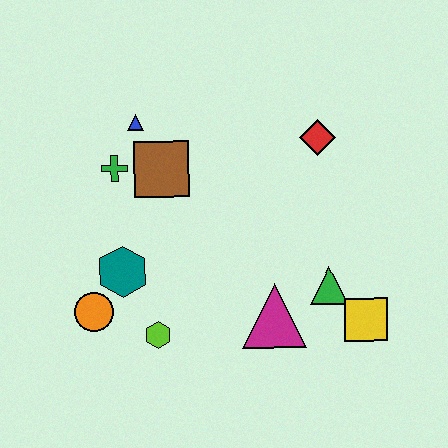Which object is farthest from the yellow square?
The blue triangle is farthest from the yellow square.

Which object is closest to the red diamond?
The green triangle is closest to the red diamond.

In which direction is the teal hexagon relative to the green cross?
The teal hexagon is below the green cross.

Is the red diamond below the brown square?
No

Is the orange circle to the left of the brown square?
Yes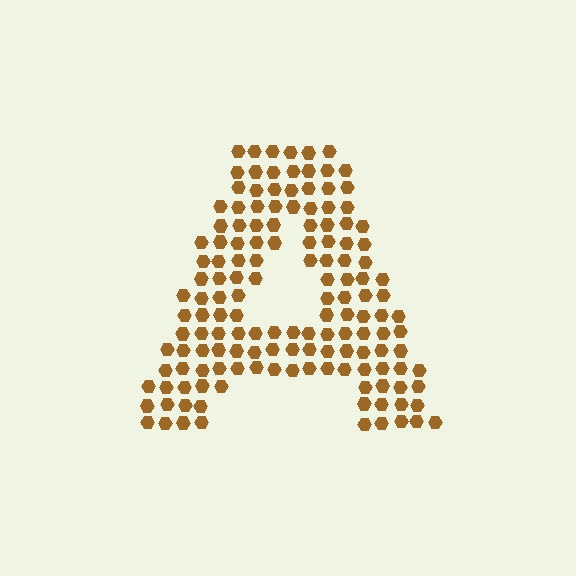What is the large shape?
The large shape is the letter A.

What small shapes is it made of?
It is made of small hexagons.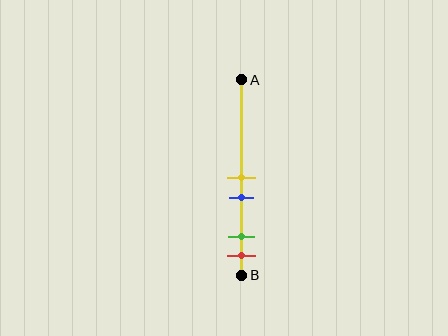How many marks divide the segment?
There are 4 marks dividing the segment.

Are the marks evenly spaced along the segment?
No, the marks are not evenly spaced.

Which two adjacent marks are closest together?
The yellow and blue marks are the closest adjacent pair.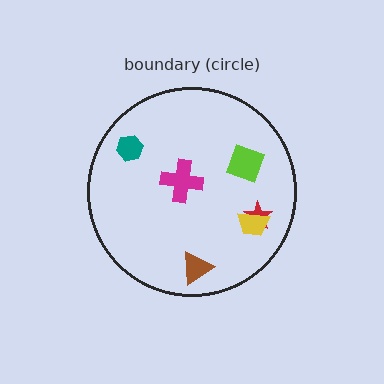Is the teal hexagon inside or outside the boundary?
Inside.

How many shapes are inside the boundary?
6 inside, 0 outside.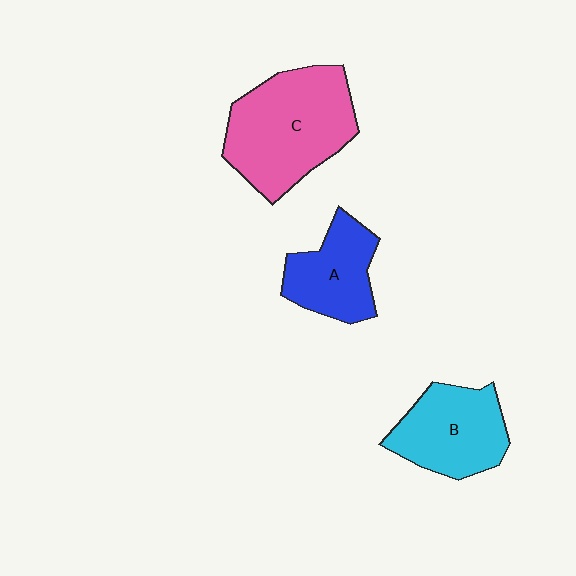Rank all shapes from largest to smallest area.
From largest to smallest: C (pink), B (cyan), A (blue).